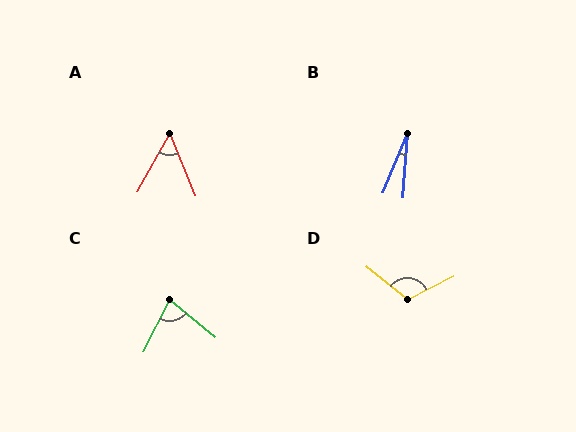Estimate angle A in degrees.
Approximately 52 degrees.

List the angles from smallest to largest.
B (18°), A (52°), C (77°), D (115°).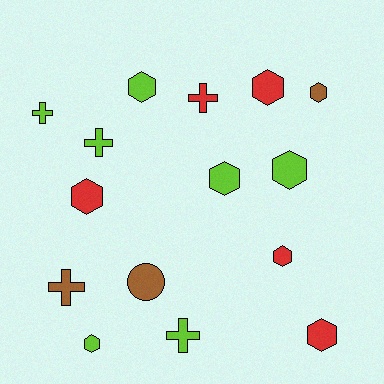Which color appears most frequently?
Lime, with 7 objects.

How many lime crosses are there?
There are 3 lime crosses.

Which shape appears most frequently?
Hexagon, with 9 objects.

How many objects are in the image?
There are 15 objects.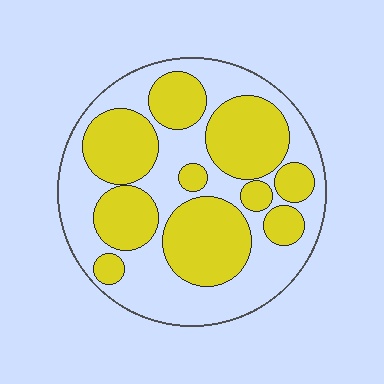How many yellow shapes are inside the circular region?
10.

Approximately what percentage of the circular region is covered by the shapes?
Approximately 50%.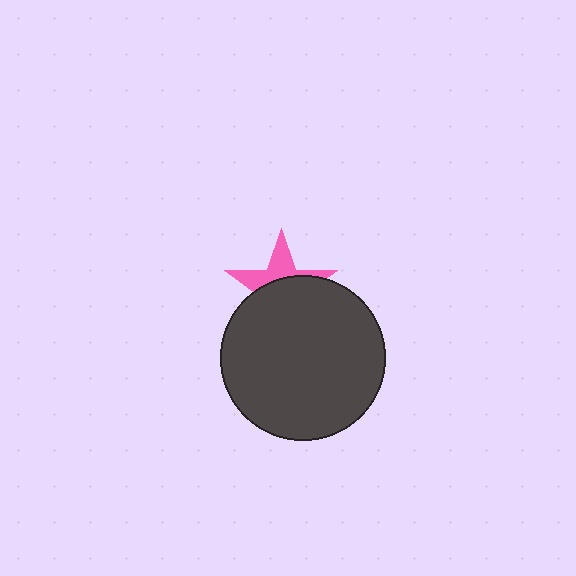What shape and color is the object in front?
The object in front is a dark gray circle.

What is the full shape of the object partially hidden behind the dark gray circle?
The partially hidden object is a pink star.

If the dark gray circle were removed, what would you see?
You would see the complete pink star.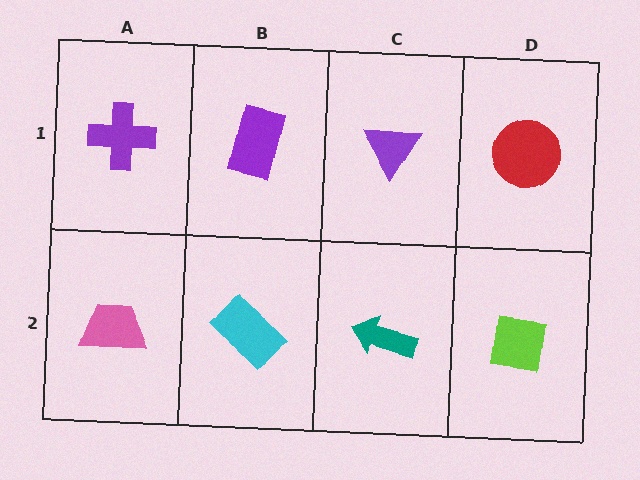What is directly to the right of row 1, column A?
A purple rectangle.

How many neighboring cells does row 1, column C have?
3.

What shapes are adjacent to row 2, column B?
A purple rectangle (row 1, column B), a pink trapezoid (row 2, column A), a teal arrow (row 2, column C).